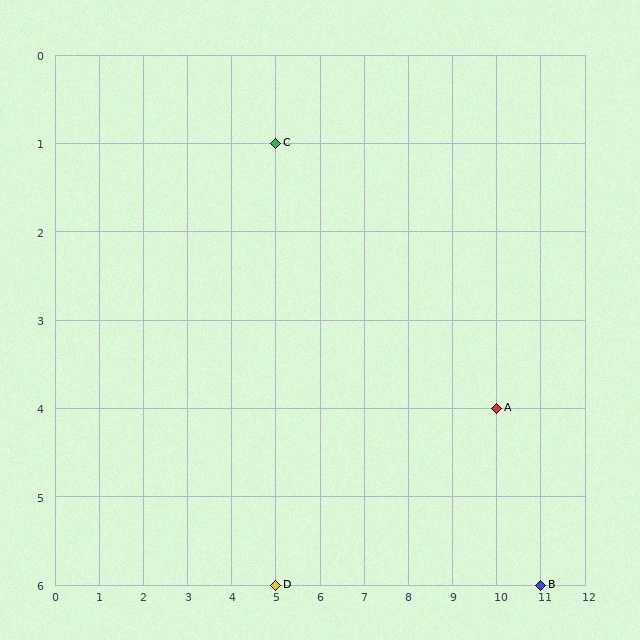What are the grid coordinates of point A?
Point A is at grid coordinates (10, 4).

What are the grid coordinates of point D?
Point D is at grid coordinates (5, 6).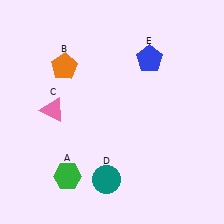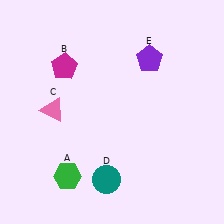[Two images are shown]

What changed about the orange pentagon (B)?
In Image 1, B is orange. In Image 2, it changed to magenta.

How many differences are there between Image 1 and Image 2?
There are 2 differences between the two images.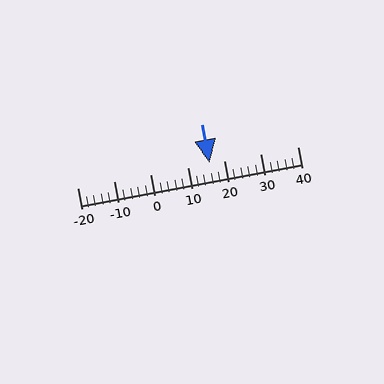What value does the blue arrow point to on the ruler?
The blue arrow points to approximately 16.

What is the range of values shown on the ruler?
The ruler shows values from -20 to 40.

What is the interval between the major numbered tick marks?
The major tick marks are spaced 10 units apart.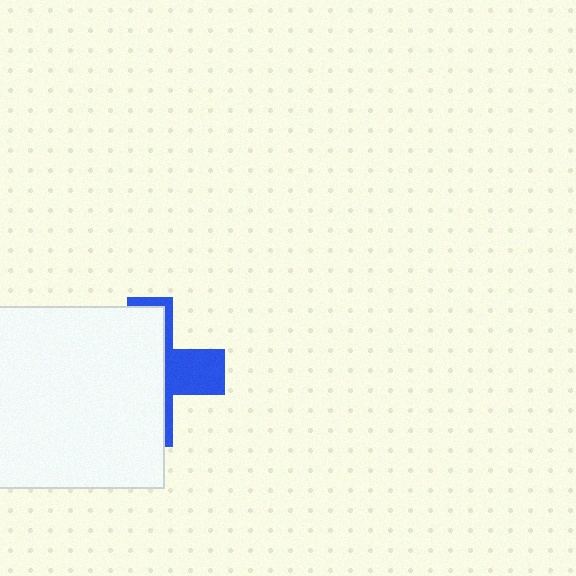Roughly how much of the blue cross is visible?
A small part of it is visible (roughly 33%).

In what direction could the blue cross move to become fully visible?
The blue cross could move right. That would shift it out from behind the white square entirely.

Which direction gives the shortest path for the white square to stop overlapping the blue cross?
Moving left gives the shortest separation.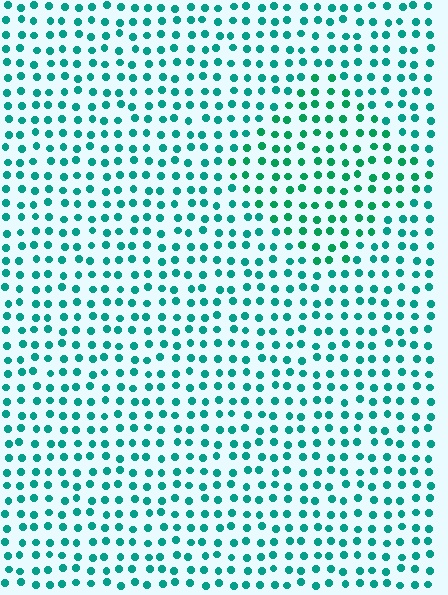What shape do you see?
I see a diamond.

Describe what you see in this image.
The image is filled with small teal elements in a uniform arrangement. A diamond-shaped region is visible where the elements are tinted to a slightly different hue, forming a subtle color boundary.